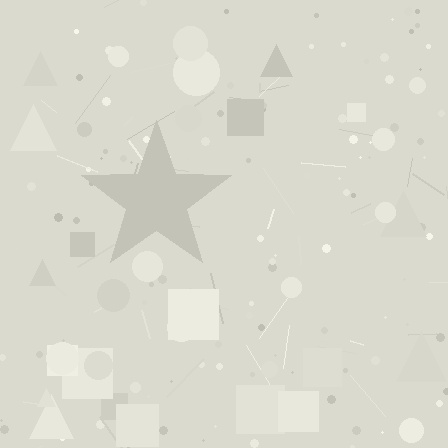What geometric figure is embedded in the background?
A star is embedded in the background.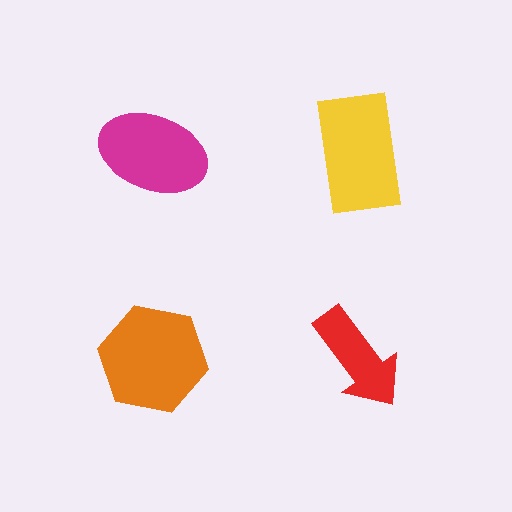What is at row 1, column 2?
A yellow rectangle.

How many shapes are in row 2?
2 shapes.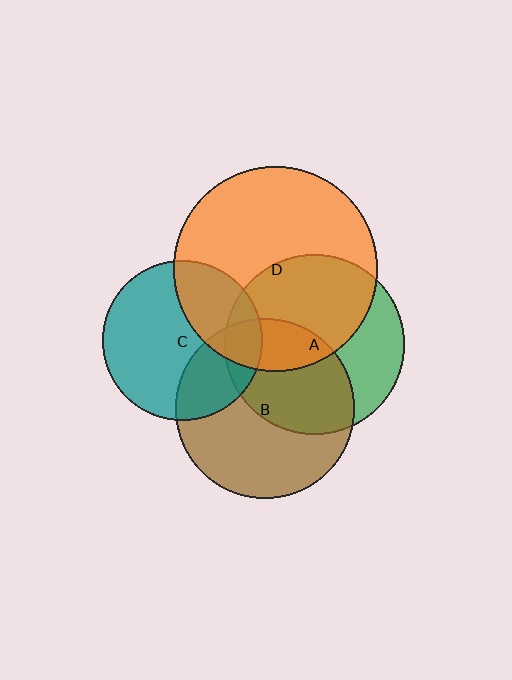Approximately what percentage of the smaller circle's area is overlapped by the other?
Approximately 20%.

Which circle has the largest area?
Circle D (orange).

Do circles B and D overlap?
Yes.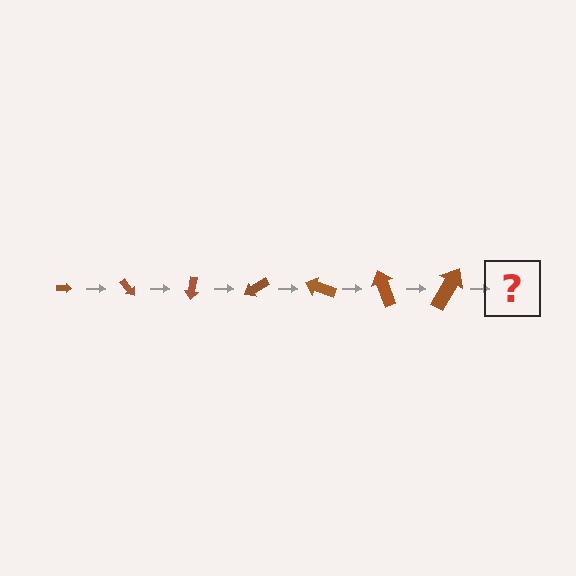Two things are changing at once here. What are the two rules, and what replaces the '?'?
The two rules are that the arrow grows larger each step and it rotates 50 degrees each step. The '?' should be an arrow, larger than the previous one and rotated 350 degrees from the start.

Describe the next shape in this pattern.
It should be an arrow, larger than the previous one and rotated 350 degrees from the start.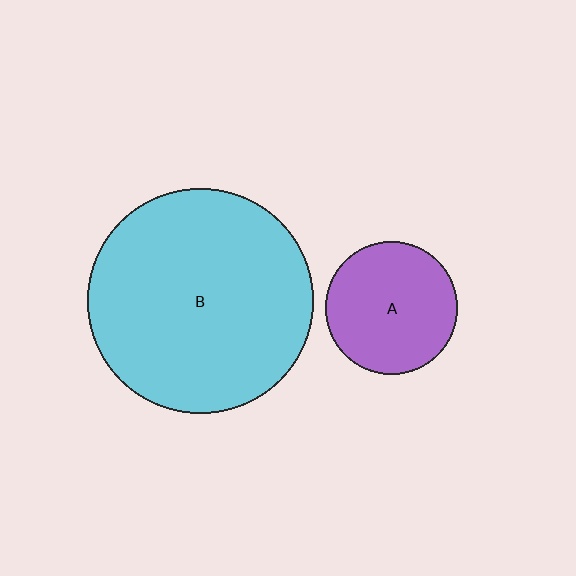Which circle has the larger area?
Circle B (cyan).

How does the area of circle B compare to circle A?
Approximately 2.9 times.